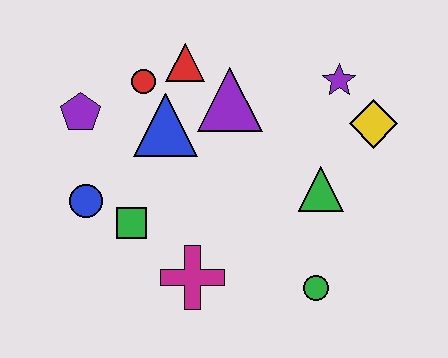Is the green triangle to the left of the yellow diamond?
Yes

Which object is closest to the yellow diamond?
The purple star is closest to the yellow diamond.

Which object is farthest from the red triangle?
The green circle is farthest from the red triangle.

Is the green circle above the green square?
No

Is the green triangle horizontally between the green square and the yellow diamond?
Yes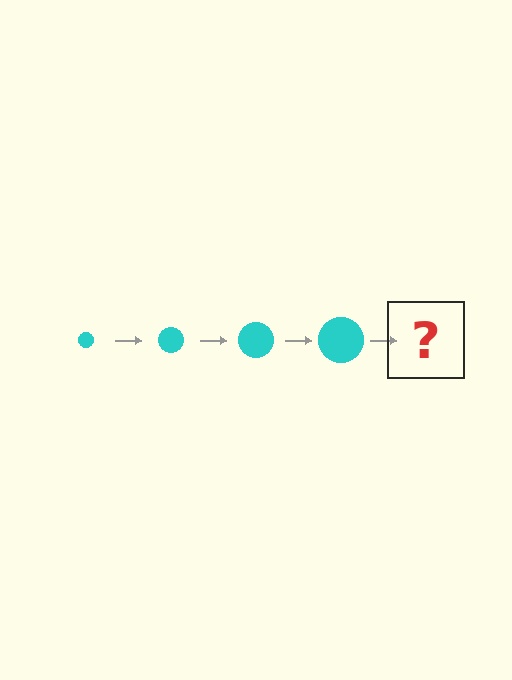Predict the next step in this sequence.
The next step is a cyan circle, larger than the previous one.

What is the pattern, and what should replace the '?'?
The pattern is that the circle gets progressively larger each step. The '?' should be a cyan circle, larger than the previous one.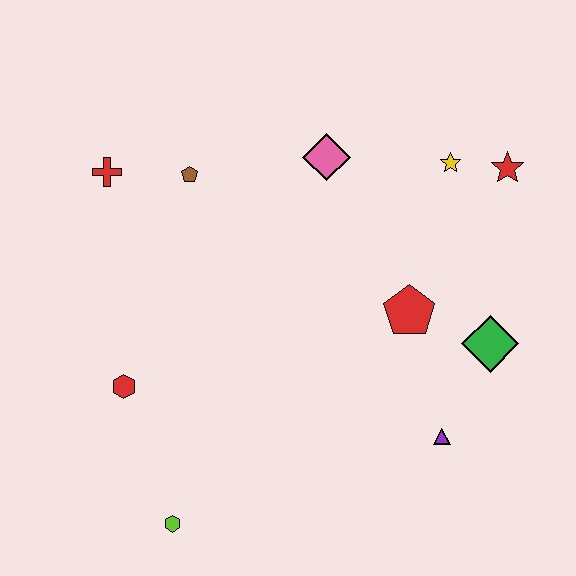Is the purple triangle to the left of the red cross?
No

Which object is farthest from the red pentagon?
The red cross is farthest from the red pentagon.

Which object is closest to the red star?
The yellow star is closest to the red star.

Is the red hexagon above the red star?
No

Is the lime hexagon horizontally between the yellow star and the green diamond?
No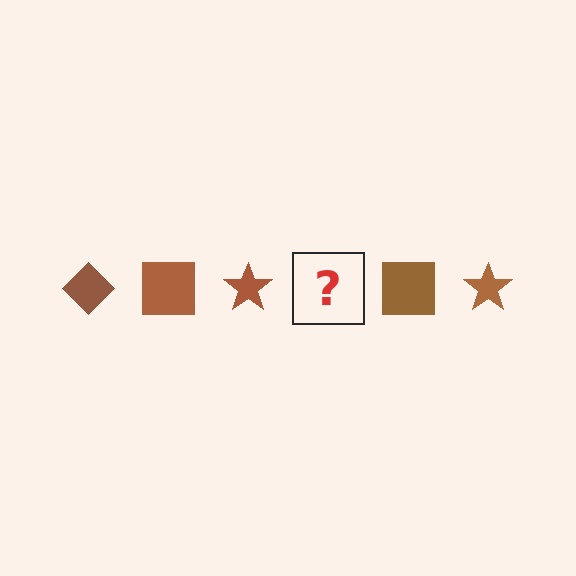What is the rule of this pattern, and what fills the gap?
The rule is that the pattern cycles through diamond, square, star shapes in brown. The gap should be filled with a brown diamond.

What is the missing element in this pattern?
The missing element is a brown diamond.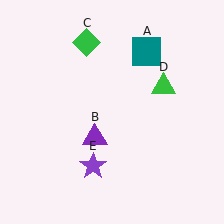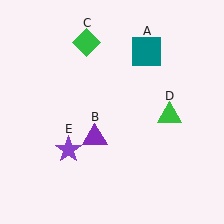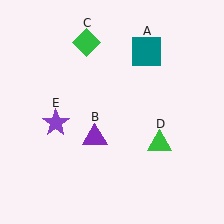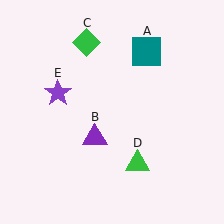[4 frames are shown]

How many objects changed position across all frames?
2 objects changed position: green triangle (object D), purple star (object E).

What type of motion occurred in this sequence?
The green triangle (object D), purple star (object E) rotated clockwise around the center of the scene.